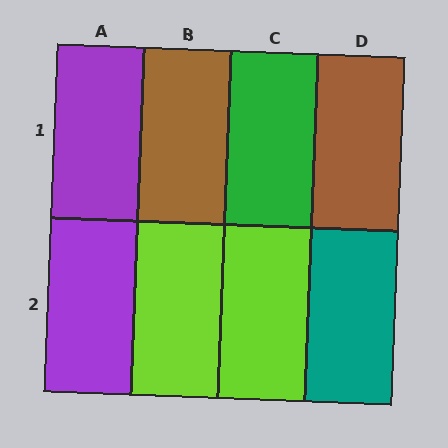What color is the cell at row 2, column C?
Lime.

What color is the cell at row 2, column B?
Lime.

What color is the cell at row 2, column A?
Purple.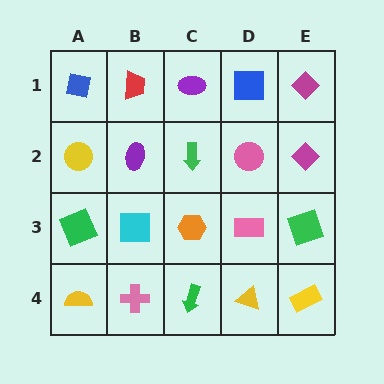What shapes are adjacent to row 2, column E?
A magenta diamond (row 1, column E), a green square (row 3, column E), a pink circle (row 2, column D).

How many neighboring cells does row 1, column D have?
3.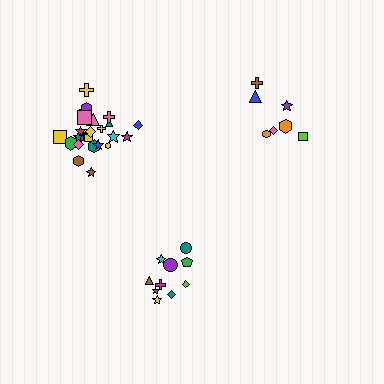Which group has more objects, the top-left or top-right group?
The top-left group.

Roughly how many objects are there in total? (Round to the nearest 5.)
Roughly 40 objects in total.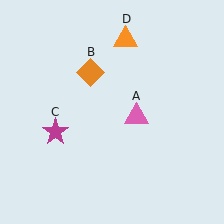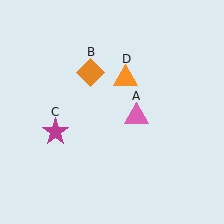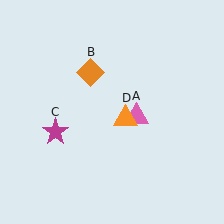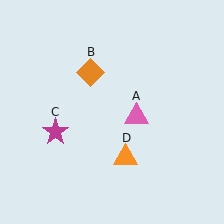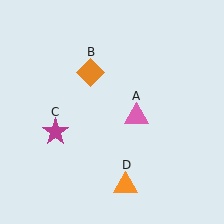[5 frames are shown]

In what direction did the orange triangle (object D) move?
The orange triangle (object D) moved down.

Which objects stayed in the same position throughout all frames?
Pink triangle (object A) and orange diamond (object B) and magenta star (object C) remained stationary.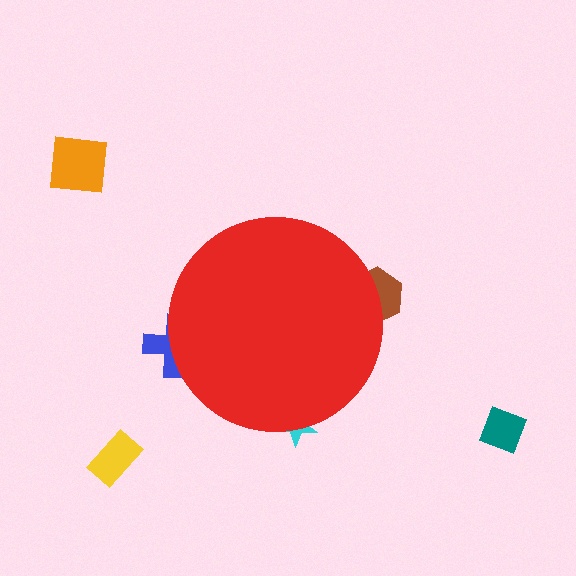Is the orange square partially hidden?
No, the orange square is fully visible.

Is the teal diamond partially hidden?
No, the teal diamond is fully visible.